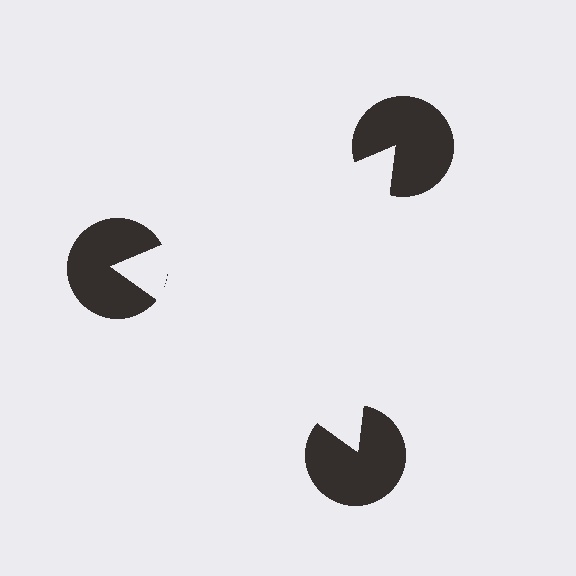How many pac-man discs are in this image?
There are 3 — one at each vertex of the illusory triangle.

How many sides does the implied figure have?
3 sides.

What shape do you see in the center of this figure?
An illusory triangle — its edges are inferred from the aligned wedge cuts in the pac-man discs, not physically drawn.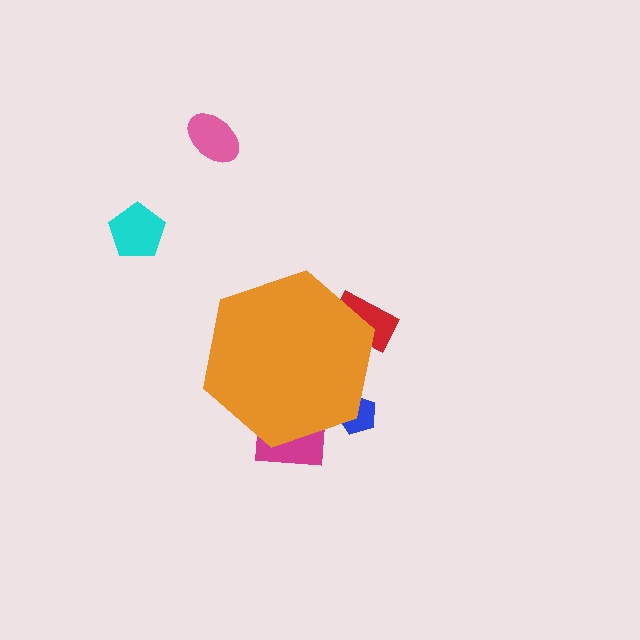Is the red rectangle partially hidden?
Yes, the red rectangle is partially hidden behind the orange hexagon.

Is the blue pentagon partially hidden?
Yes, the blue pentagon is partially hidden behind the orange hexagon.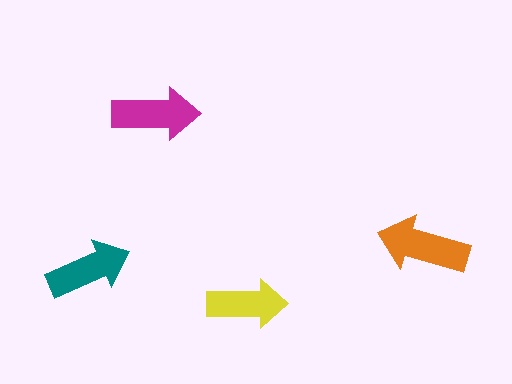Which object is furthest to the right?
The orange arrow is rightmost.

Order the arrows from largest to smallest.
the orange one, the magenta one, the teal one, the yellow one.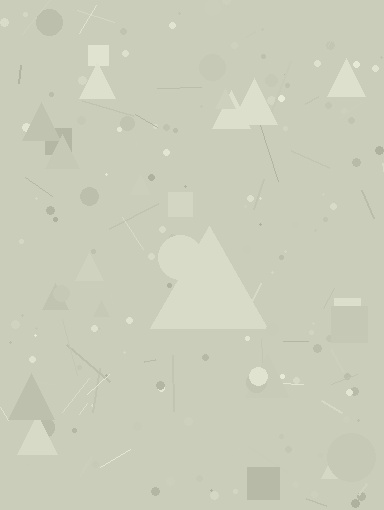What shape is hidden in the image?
A triangle is hidden in the image.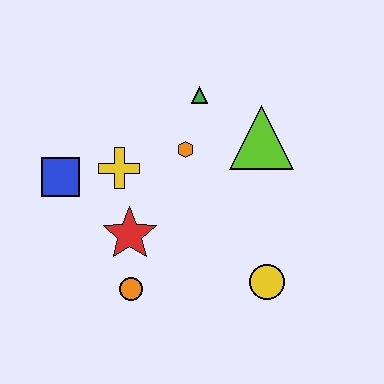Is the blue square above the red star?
Yes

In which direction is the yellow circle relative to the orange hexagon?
The yellow circle is below the orange hexagon.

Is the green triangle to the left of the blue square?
No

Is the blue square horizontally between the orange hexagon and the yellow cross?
No